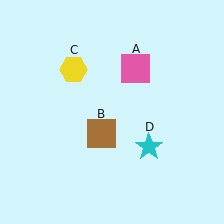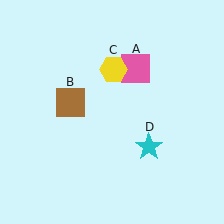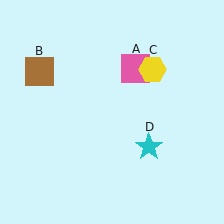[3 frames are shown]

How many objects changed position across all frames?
2 objects changed position: brown square (object B), yellow hexagon (object C).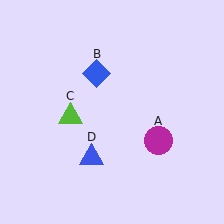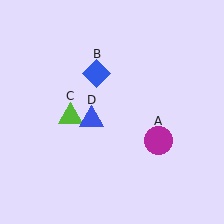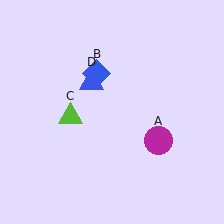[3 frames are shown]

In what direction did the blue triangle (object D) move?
The blue triangle (object D) moved up.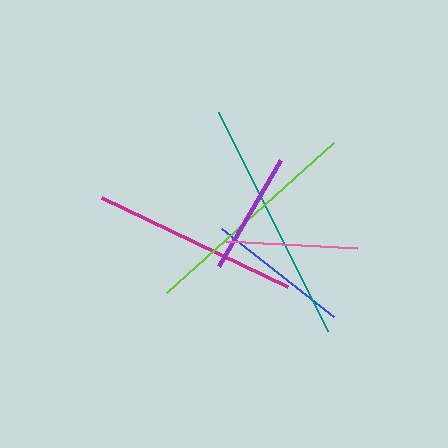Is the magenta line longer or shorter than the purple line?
The magenta line is longer than the purple line.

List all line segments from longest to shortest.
From longest to shortest: teal, lime, magenta, blue, pink, purple.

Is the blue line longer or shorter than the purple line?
The blue line is longer than the purple line.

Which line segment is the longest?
The teal line is the longest at approximately 245 pixels.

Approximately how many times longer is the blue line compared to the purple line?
The blue line is approximately 1.2 times the length of the purple line.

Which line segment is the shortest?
The purple line is the shortest at approximately 123 pixels.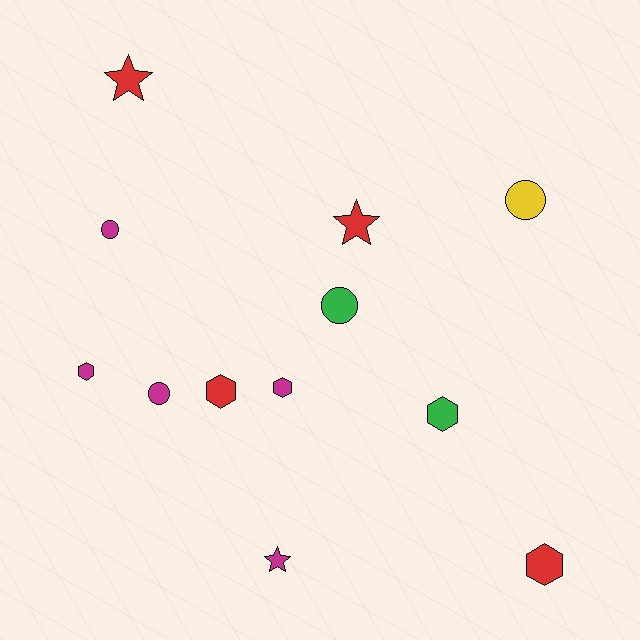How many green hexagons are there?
There is 1 green hexagon.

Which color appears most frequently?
Magenta, with 5 objects.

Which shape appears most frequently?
Hexagon, with 5 objects.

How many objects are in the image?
There are 12 objects.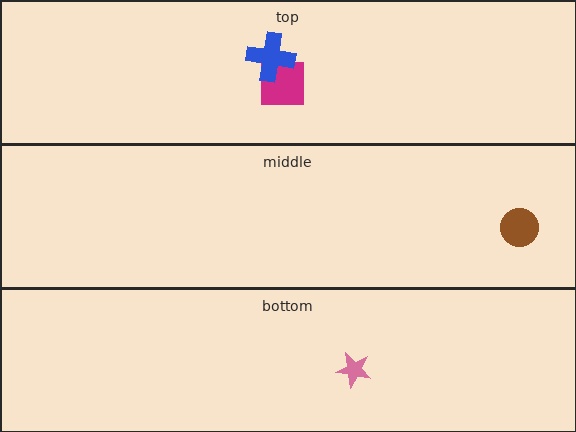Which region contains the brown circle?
The middle region.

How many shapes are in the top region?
2.